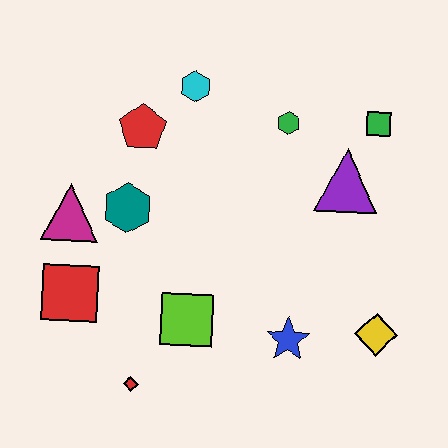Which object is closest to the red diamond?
The lime square is closest to the red diamond.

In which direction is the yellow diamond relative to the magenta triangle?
The yellow diamond is to the right of the magenta triangle.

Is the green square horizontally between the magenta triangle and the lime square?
No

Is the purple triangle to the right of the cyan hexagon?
Yes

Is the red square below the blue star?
No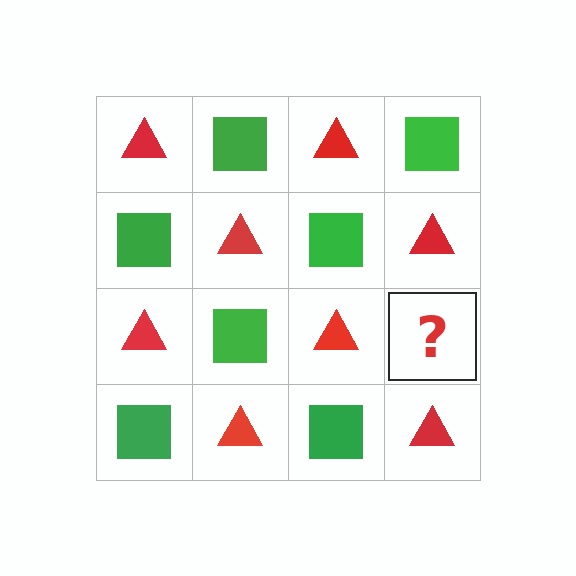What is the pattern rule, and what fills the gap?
The rule is that it alternates red triangle and green square in a checkerboard pattern. The gap should be filled with a green square.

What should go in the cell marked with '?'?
The missing cell should contain a green square.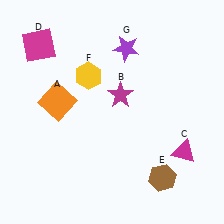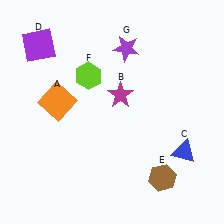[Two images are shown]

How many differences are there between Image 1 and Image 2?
There are 3 differences between the two images.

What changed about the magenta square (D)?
In Image 1, D is magenta. In Image 2, it changed to purple.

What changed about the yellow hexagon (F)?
In Image 1, F is yellow. In Image 2, it changed to lime.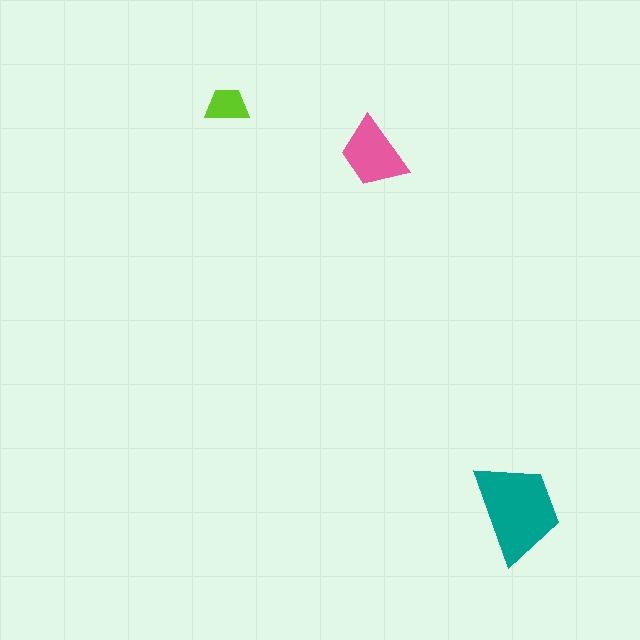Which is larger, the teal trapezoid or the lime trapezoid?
The teal one.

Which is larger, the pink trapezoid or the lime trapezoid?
The pink one.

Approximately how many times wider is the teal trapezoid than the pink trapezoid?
About 1.5 times wider.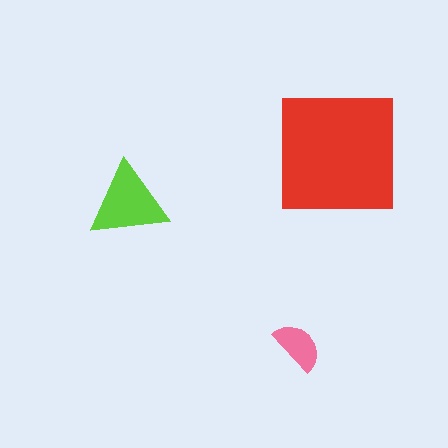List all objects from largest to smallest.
The red square, the lime triangle, the pink semicircle.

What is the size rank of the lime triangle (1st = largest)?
2nd.